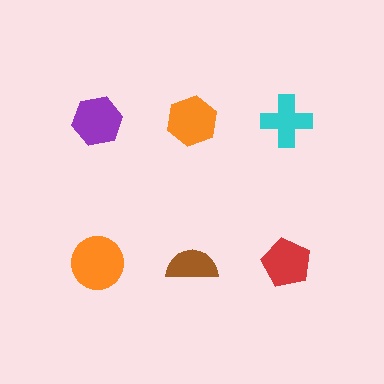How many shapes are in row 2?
3 shapes.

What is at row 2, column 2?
A brown semicircle.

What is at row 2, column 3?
A red pentagon.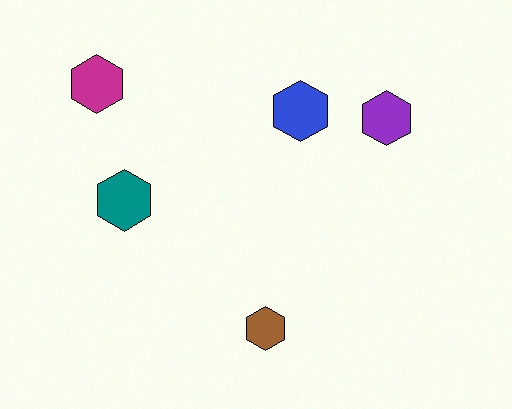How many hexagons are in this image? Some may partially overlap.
There are 5 hexagons.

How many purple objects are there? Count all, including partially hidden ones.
There is 1 purple object.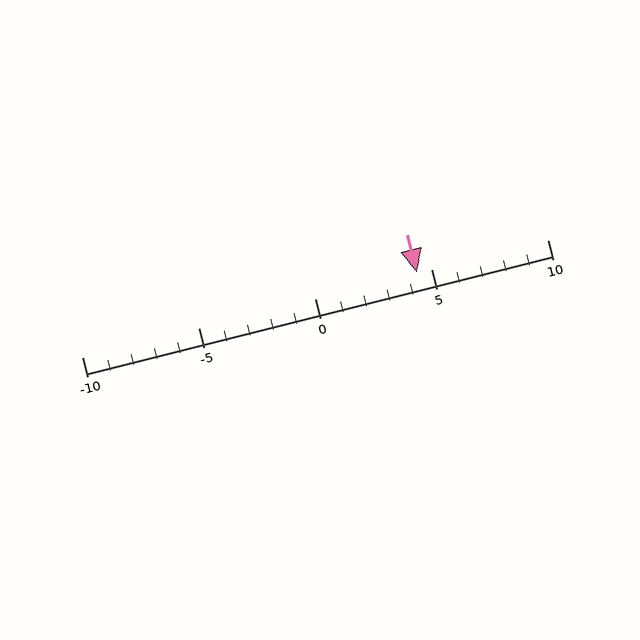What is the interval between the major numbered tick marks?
The major tick marks are spaced 5 units apart.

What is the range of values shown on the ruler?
The ruler shows values from -10 to 10.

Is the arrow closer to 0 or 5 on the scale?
The arrow is closer to 5.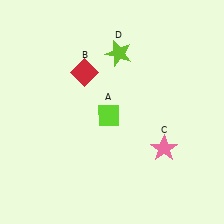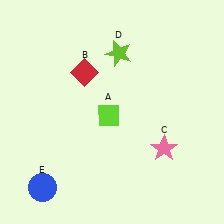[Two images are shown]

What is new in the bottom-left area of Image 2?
A blue circle (E) was added in the bottom-left area of Image 2.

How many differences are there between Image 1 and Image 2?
There is 1 difference between the two images.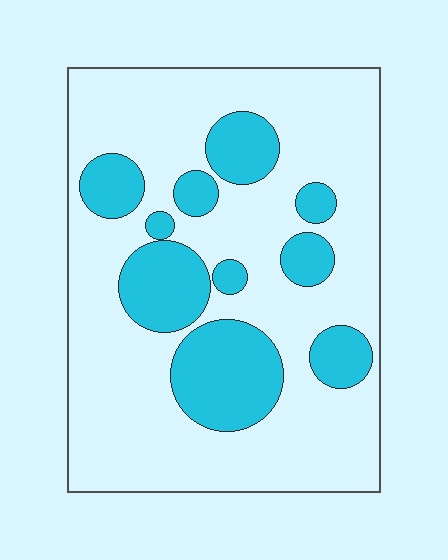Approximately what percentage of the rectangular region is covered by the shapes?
Approximately 25%.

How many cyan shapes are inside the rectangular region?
10.